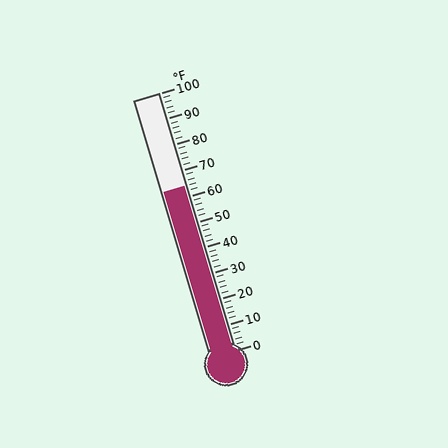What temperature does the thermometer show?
The thermometer shows approximately 64°F.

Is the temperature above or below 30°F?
The temperature is above 30°F.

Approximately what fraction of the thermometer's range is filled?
The thermometer is filled to approximately 65% of its range.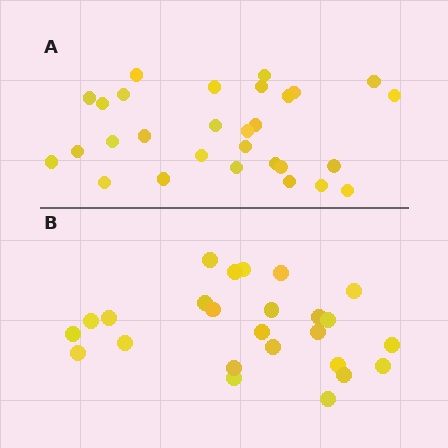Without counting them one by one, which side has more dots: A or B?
Region A (the top region) has more dots.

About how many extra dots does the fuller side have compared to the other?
Region A has about 4 more dots than region B.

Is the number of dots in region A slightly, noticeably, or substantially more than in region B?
Region A has only slightly more — the two regions are fairly close. The ratio is roughly 1.2 to 1.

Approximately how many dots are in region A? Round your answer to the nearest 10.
About 30 dots. (The exact count is 29, which rounds to 30.)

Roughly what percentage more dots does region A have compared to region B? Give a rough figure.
About 15% more.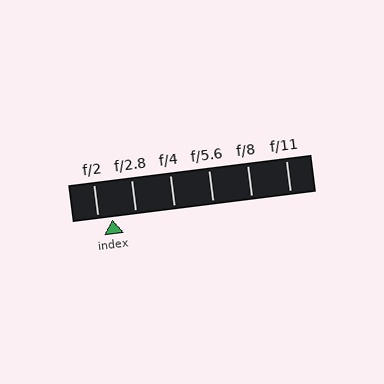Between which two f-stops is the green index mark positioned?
The index mark is between f/2 and f/2.8.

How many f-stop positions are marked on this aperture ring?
There are 6 f-stop positions marked.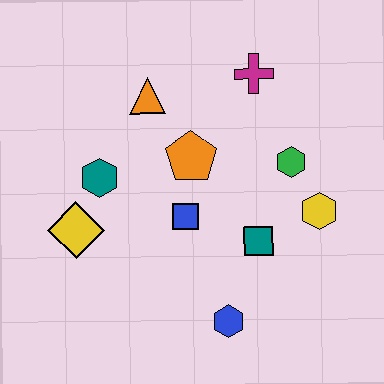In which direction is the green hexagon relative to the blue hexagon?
The green hexagon is above the blue hexagon.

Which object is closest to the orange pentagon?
The blue square is closest to the orange pentagon.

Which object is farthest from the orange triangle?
The blue hexagon is farthest from the orange triangle.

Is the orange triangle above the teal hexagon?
Yes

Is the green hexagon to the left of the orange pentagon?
No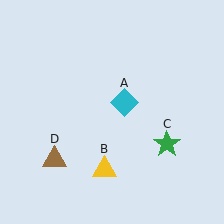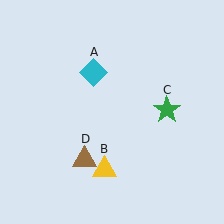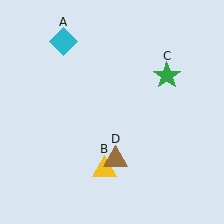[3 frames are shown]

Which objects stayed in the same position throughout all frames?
Yellow triangle (object B) remained stationary.